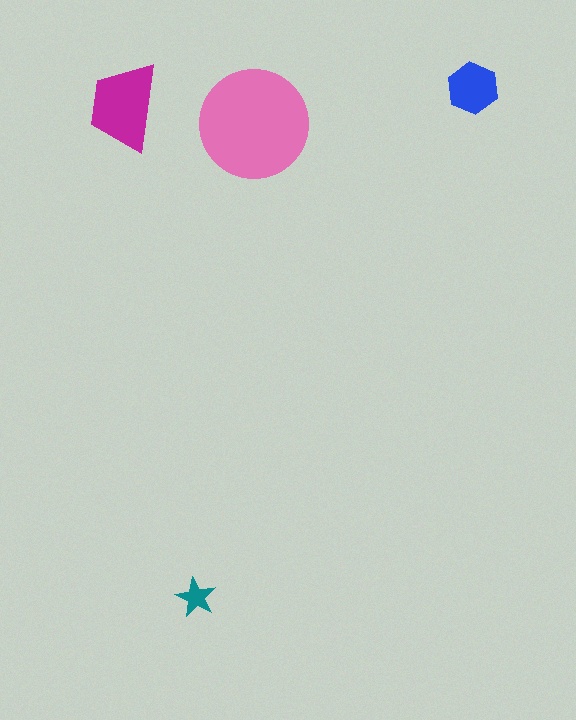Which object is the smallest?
The teal star.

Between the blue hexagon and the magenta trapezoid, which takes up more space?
The magenta trapezoid.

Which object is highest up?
The blue hexagon is topmost.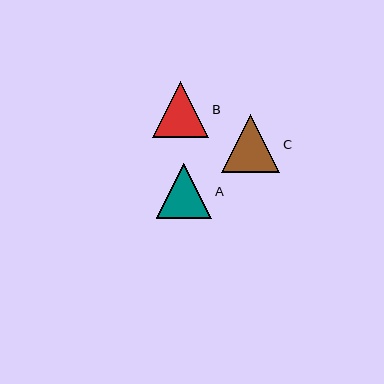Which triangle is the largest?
Triangle C is the largest with a size of approximately 58 pixels.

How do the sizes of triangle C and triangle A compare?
Triangle C and triangle A are approximately the same size.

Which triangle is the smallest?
Triangle A is the smallest with a size of approximately 56 pixels.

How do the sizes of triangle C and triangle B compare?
Triangle C and triangle B are approximately the same size.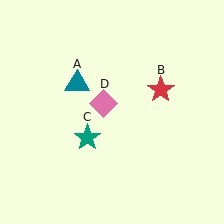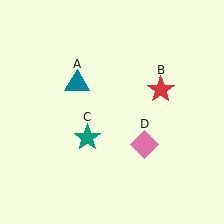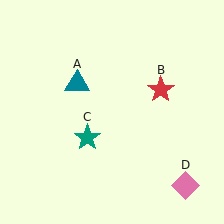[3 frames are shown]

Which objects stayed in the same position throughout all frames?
Teal triangle (object A) and red star (object B) and teal star (object C) remained stationary.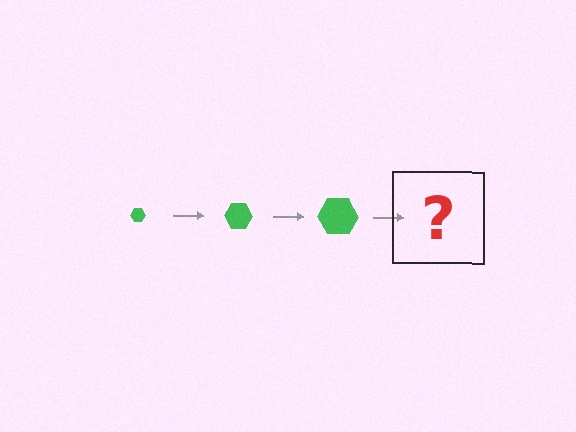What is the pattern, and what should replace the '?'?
The pattern is that the hexagon gets progressively larger each step. The '?' should be a green hexagon, larger than the previous one.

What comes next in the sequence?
The next element should be a green hexagon, larger than the previous one.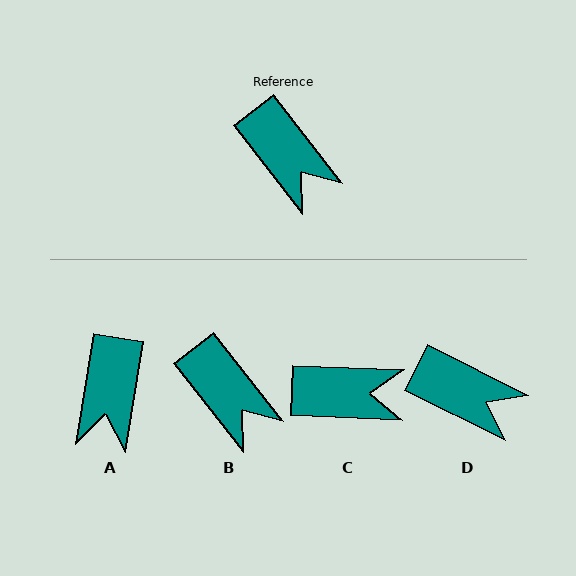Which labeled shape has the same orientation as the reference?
B.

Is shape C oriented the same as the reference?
No, it is off by about 50 degrees.